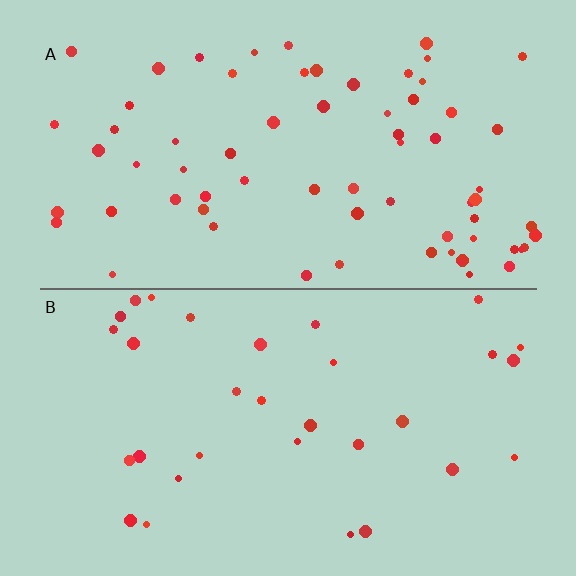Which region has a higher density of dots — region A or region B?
A (the top).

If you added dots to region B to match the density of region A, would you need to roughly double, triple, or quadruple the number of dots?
Approximately double.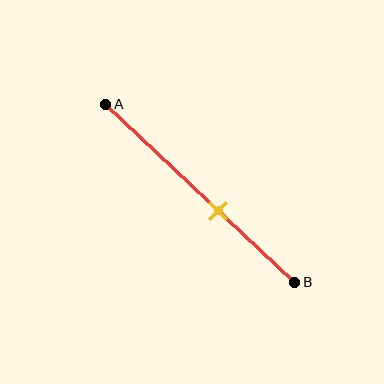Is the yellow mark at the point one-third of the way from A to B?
No, the mark is at about 60% from A, not at the 33% one-third point.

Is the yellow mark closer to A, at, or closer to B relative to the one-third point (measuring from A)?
The yellow mark is closer to point B than the one-third point of segment AB.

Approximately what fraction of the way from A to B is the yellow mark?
The yellow mark is approximately 60% of the way from A to B.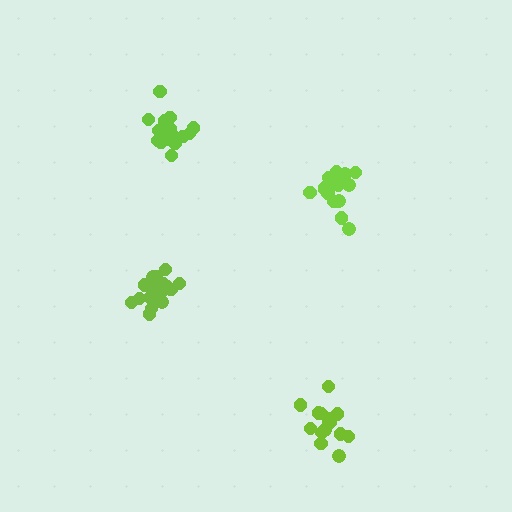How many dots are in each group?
Group 1: 20 dots, Group 2: 20 dots, Group 3: 19 dots, Group 4: 16 dots (75 total).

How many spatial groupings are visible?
There are 4 spatial groupings.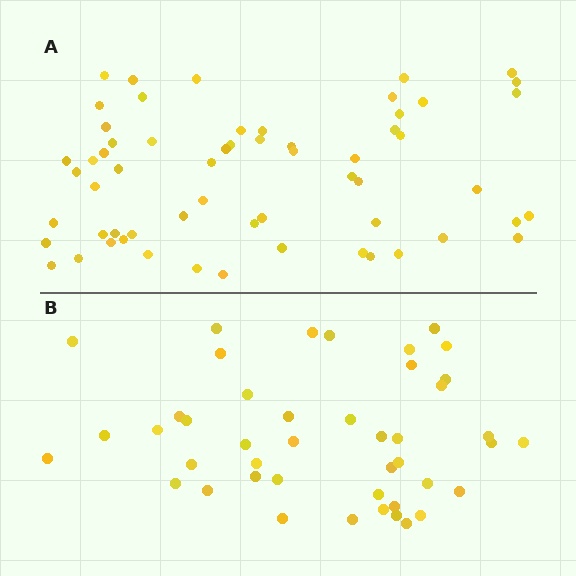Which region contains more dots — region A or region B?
Region A (the top region) has more dots.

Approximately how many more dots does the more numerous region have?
Region A has approximately 15 more dots than region B.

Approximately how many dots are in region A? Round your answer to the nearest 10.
About 60 dots.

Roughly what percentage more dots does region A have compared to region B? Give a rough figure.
About 35% more.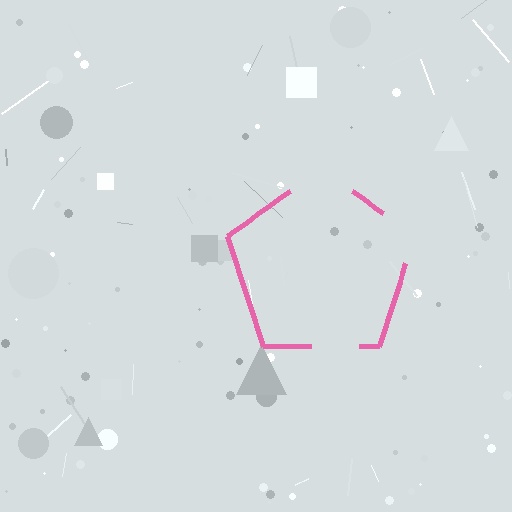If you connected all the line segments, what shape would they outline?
They would outline a pentagon.